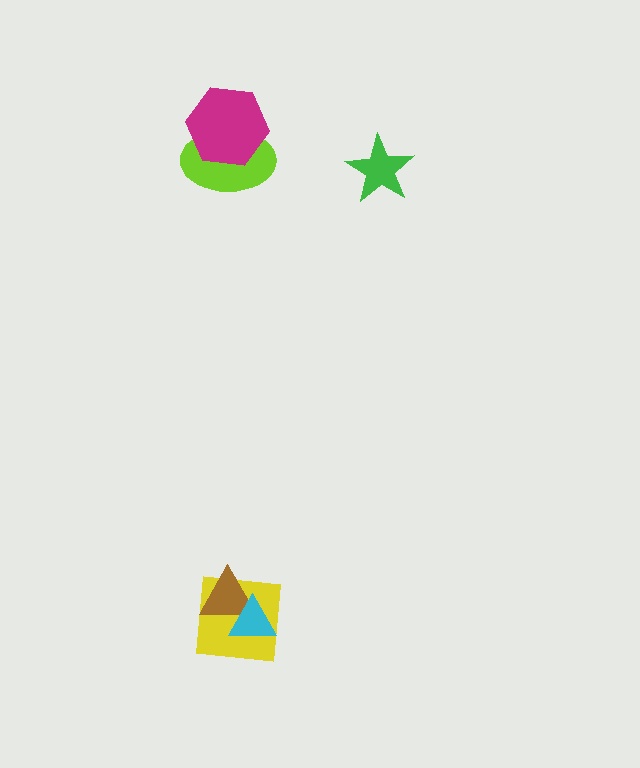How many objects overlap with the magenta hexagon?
1 object overlaps with the magenta hexagon.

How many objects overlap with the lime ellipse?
1 object overlaps with the lime ellipse.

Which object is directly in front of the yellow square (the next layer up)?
The brown triangle is directly in front of the yellow square.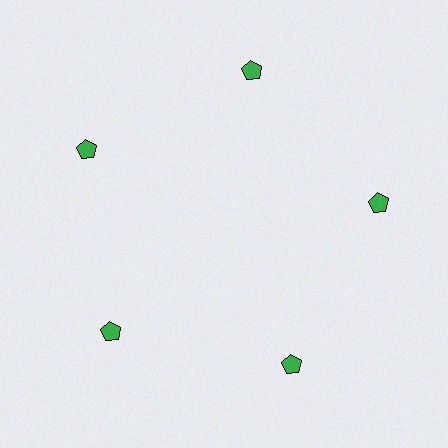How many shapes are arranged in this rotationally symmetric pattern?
There are 5 shapes, arranged in 5 groups of 1.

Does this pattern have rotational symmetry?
Yes, this pattern has 5-fold rotational symmetry. It looks the same after rotating 72 degrees around the center.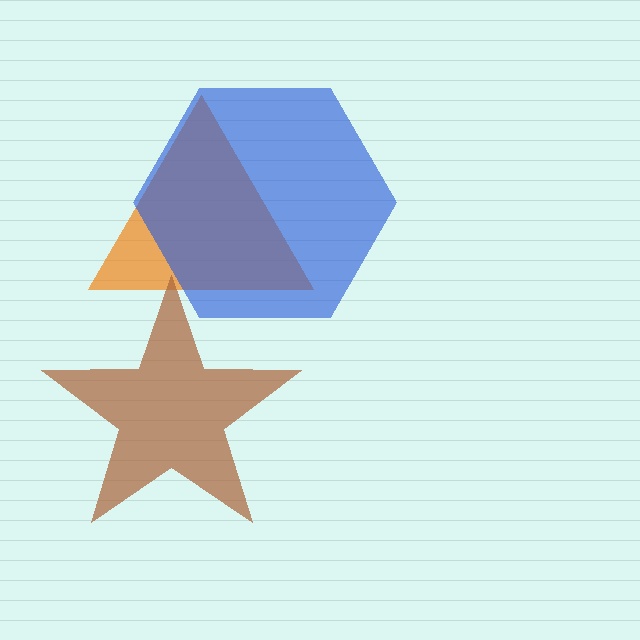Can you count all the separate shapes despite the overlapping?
Yes, there are 3 separate shapes.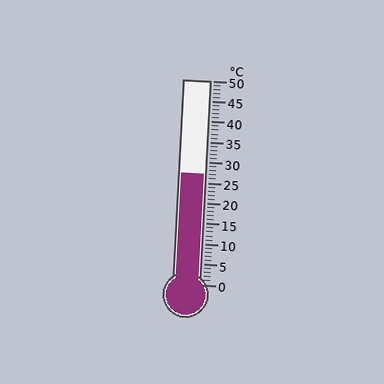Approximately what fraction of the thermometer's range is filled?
The thermometer is filled to approximately 55% of its range.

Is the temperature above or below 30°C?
The temperature is below 30°C.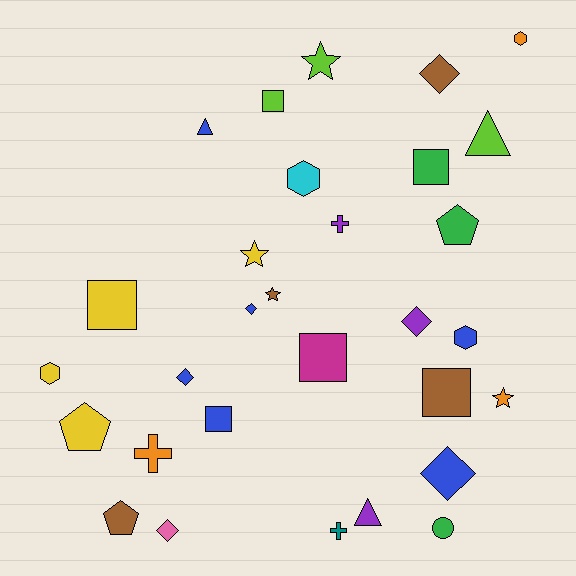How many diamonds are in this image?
There are 6 diamonds.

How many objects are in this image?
There are 30 objects.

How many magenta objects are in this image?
There is 1 magenta object.